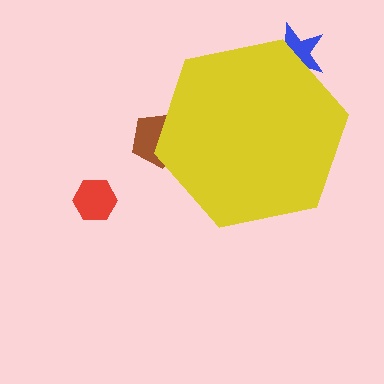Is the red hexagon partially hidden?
No, the red hexagon is fully visible.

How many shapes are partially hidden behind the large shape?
2 shapes are partially hidden.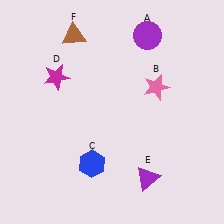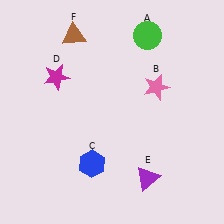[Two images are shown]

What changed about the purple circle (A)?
In Image 1, A is purple. In Image 2, it changed to green.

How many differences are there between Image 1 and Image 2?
There is 1 difference between the two images.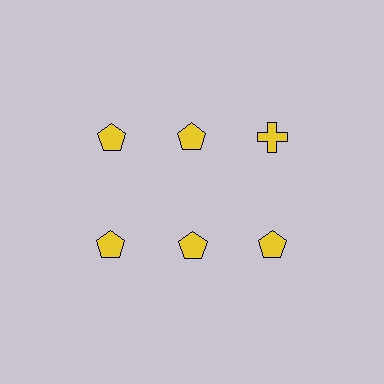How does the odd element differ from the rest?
It has a different shape: cross instead of pentagon.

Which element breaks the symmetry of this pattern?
The yellow cross in the top row, center column breaks the symmetry. All other shapes are yellow pentagons.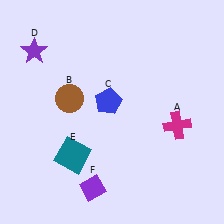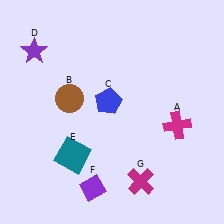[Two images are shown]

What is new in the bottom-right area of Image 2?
A magenta cross (G) was added in the bottom-right area of Image 2.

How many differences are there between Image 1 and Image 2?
There is 1 difference between the two images.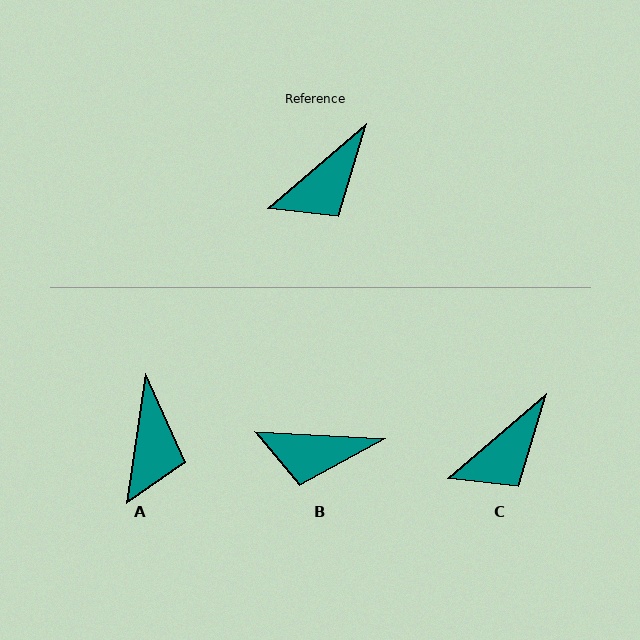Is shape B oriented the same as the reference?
No, it is off by about 44 degrees.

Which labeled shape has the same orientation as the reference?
C.